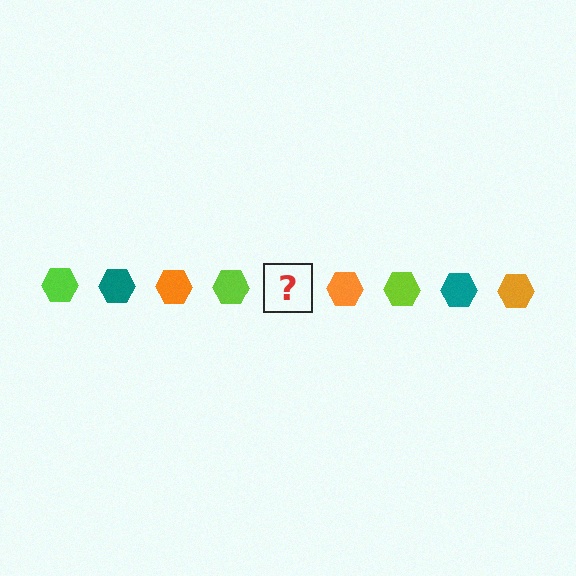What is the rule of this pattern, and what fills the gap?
The rule is that the pattern cycles through lime, teal, orange hexagons. The gap should be filled with a teal hexagon.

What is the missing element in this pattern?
The missing element is a teal hexagon.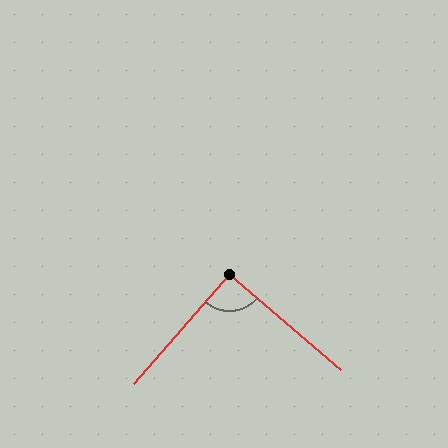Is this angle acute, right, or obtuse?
It is approximately a right angle.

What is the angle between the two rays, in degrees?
Approximately 90 degrees.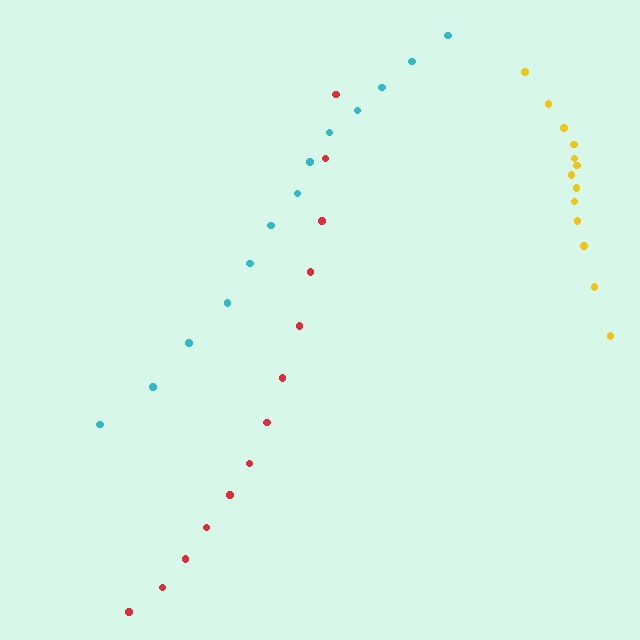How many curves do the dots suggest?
There are 3 distinct paths.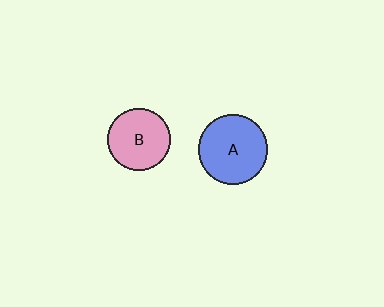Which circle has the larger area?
Circle A (blue).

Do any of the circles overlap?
No, none of the circles overlap.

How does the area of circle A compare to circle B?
Approximately 1.2 times.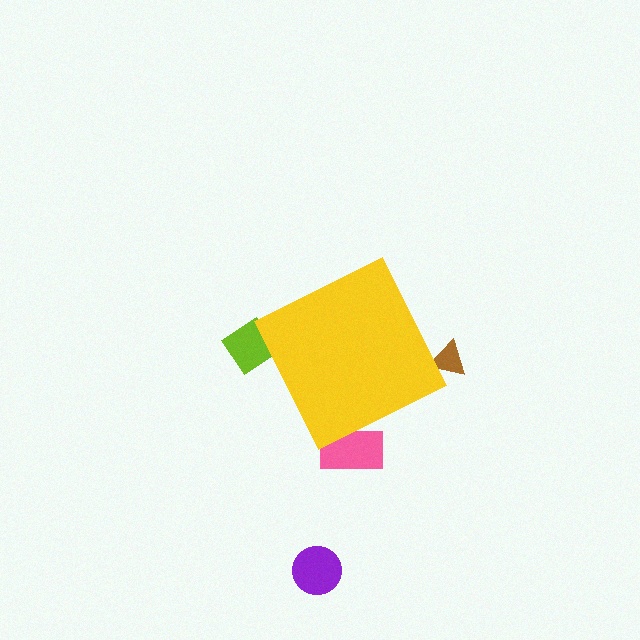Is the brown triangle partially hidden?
Yes, the brown triangle is partially hidden behind the yellow diamond.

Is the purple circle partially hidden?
No, the purple circle is fully visible.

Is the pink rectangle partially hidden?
Yes, the pink rectangle is partially hidden behind the yellow diamond.